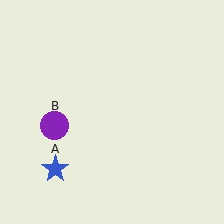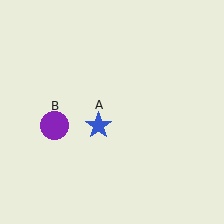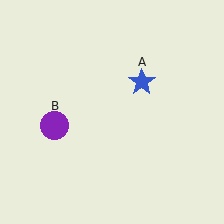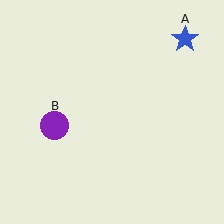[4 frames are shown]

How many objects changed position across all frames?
1 object changed position: blue star (object A).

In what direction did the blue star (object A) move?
The blue star (object A) moved up and to the right.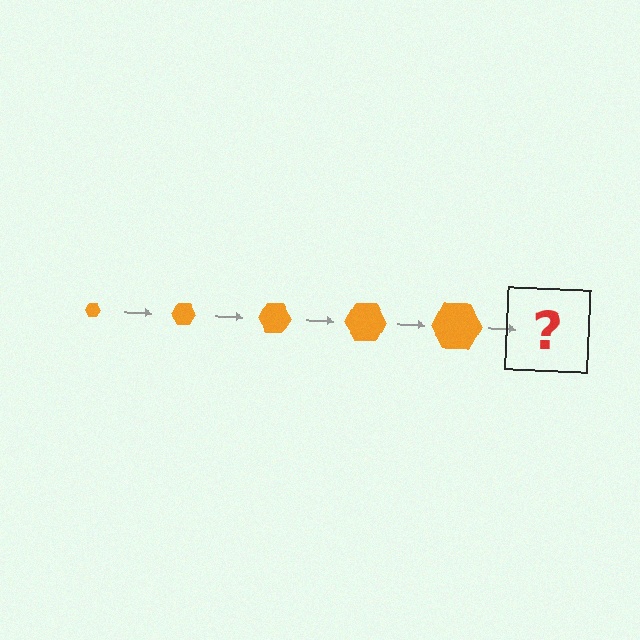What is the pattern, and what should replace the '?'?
The pattern is that the hexagon gets progressively larger each step. The '?' should be an orange hexagon, larger than the previous one.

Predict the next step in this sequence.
The next step is an orange hexagon, larger than the previous one.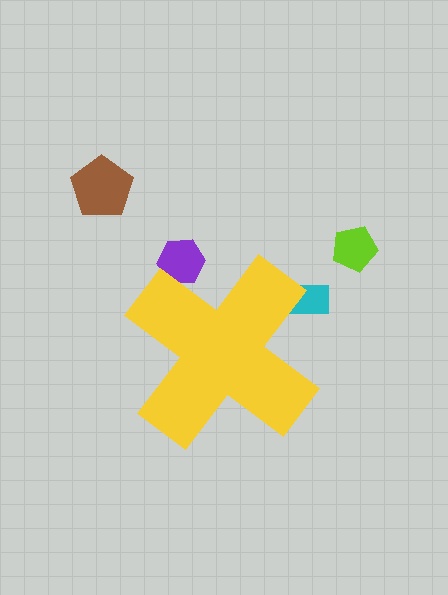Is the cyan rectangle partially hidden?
Yes, the cyan rectangle is partially hidden behind the yellow cross.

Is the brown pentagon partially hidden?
No, the brown pentagon is fully visible.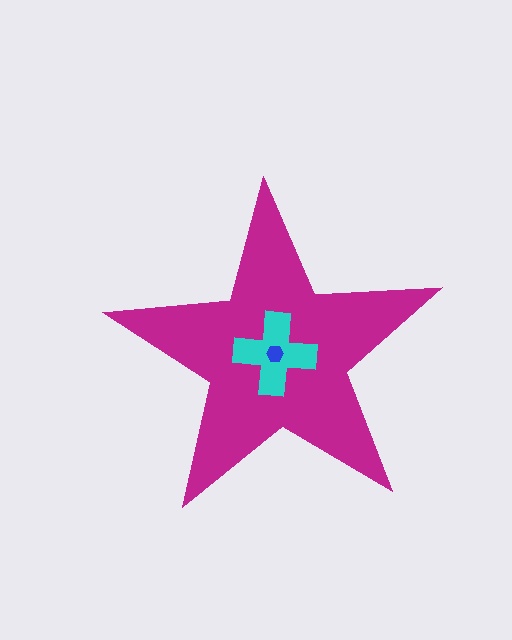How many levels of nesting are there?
3.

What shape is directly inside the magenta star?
The cyan cross.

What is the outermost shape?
The magenta star.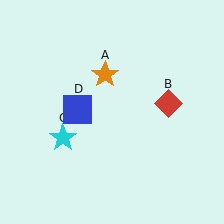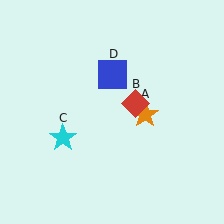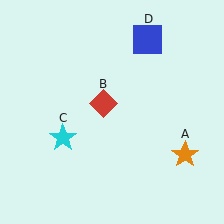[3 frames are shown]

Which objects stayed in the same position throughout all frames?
Cyan star (object C) remained stationary.